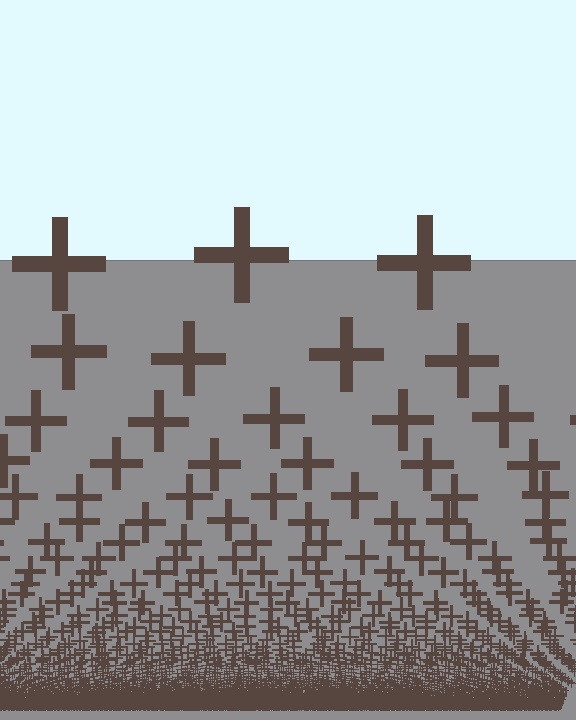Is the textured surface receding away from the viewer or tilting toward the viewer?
The surface appears to tilt toward the viewer. Texture elements get larger and sparser toward the top.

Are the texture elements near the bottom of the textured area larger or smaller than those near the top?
Smaller. The gradient is inverted — elements near the bottom are smaller and denser.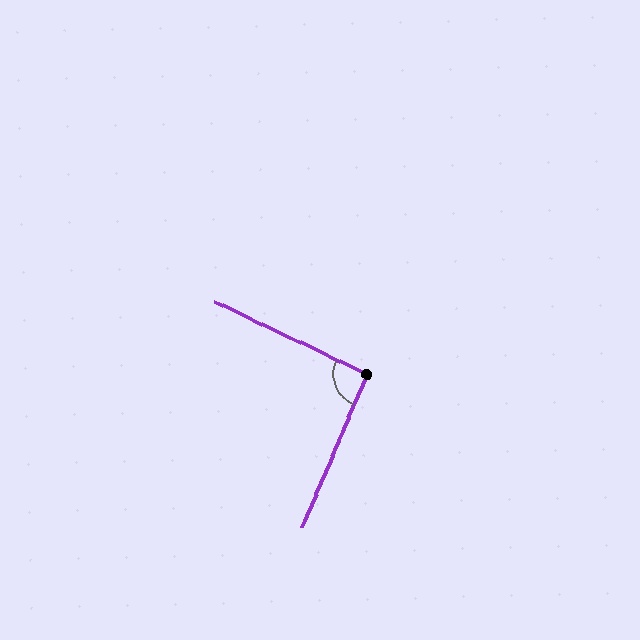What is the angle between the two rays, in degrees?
Approximately 93 degrees.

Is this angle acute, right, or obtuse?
It is approximately a right angle.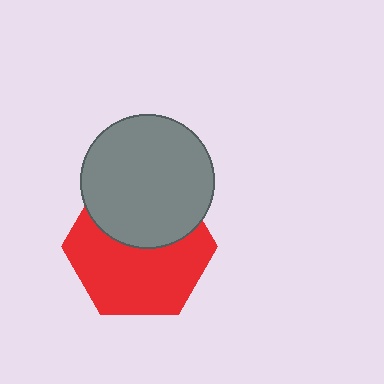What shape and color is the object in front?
The object in front is a gray circle.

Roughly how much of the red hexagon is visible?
About half of it is visible (roughly 61%).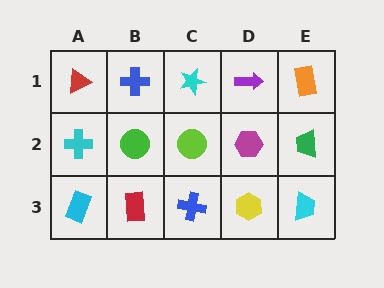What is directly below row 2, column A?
A cyan rectangle.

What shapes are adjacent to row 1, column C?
A lime circle (row 2, column C), a blue cross (row 1, column B), a purple arrow (row 1, column D).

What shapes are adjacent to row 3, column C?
A lime circle (row 2, column C), a red rectangle (row 3, column B), a yellow hexagon (row 3, column D).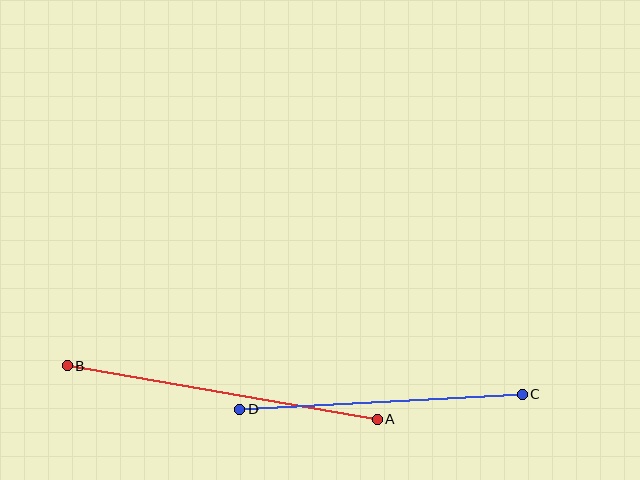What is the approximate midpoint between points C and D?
The midpoint is at approximately (381, 402) pixels.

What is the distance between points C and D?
The distance is approximately 283 pixels.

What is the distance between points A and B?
The distance is approximately 315 pixels.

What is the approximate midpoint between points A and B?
The midpoint is at approximately (222, 393) pixels.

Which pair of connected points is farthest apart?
Points A and B are farthest apart.